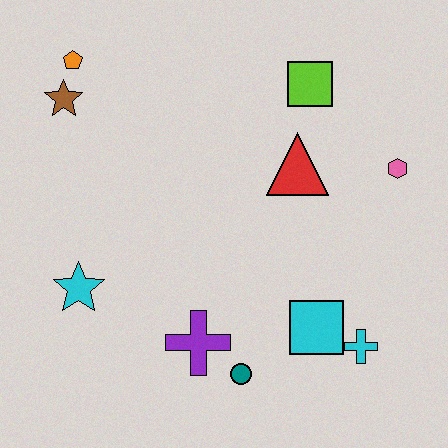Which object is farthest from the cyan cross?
The orange pentagon is farthest from the cyan cross.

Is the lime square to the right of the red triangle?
Yes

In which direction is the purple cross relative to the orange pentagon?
The purple cross is below the orange pentagon.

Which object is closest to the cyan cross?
The cyan square is closest to the cyan cross.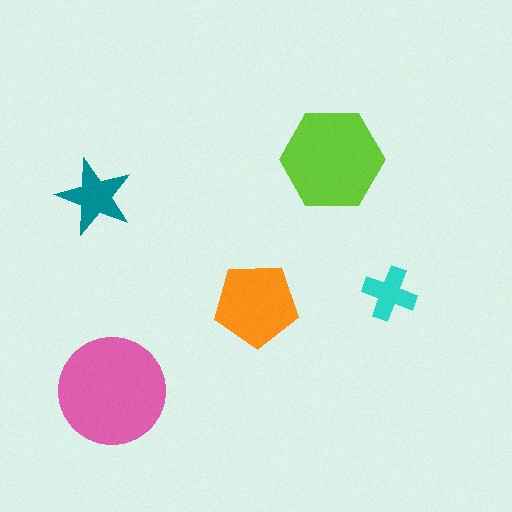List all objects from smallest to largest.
The cyan cross, the teal star, the orange pentagon, the lime hexagon, the pink circle.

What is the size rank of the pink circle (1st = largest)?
1st.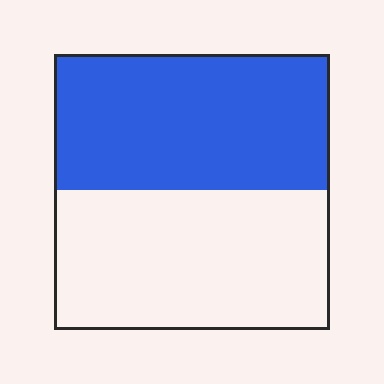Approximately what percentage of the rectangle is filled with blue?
Approximately 50%.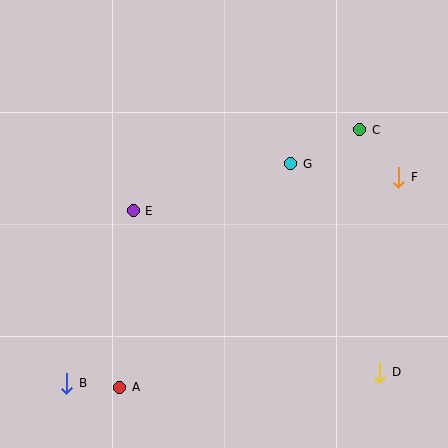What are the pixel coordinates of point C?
Point C is at (360, 130).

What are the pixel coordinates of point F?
Point F is at (399, 177).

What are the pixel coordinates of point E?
Point E is at (133, 211).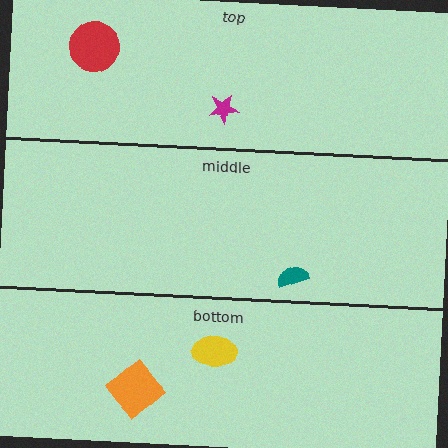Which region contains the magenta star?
The top region.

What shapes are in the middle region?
The teal semicircle.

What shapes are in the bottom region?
The orange diamond, the yellow ellipse.